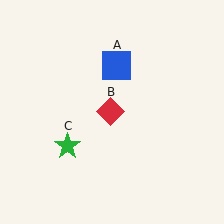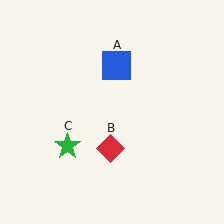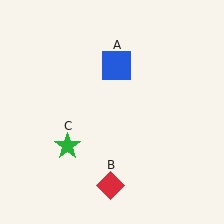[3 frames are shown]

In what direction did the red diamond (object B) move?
The red diamond (object B) moved down.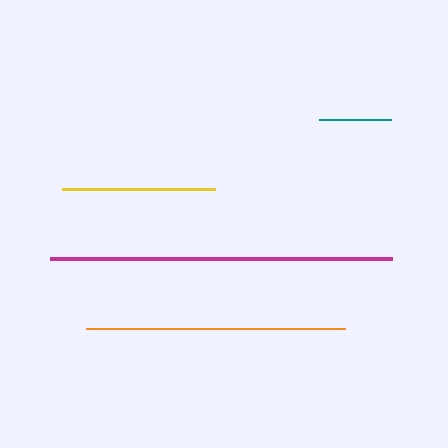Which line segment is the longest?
The magenta line is the longest at approximately 342 pixels.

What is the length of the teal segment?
The teal segment is approximately 72 pixels long.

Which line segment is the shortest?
The teal line is the shortest at approximately 72 pixels.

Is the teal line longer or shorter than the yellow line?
The yellow line is longer than the teal line.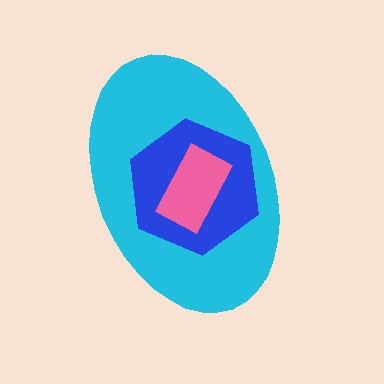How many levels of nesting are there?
3.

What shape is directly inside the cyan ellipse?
The blue hexagon.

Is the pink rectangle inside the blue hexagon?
Yes.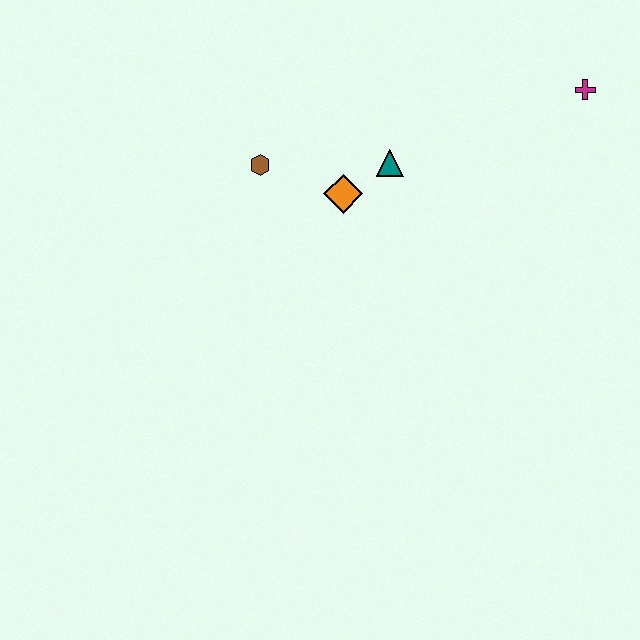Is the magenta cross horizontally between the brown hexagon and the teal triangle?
No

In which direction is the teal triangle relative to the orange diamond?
The teal triangle is to the right of the orange diamond.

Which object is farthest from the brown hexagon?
The magenta cross is farthest from the brown hexagon.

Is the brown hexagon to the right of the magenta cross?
No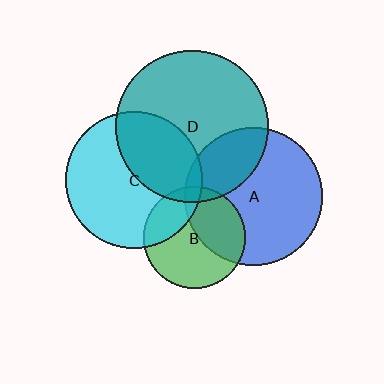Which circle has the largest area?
Circle D (teal).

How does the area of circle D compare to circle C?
Approximately 1.2 times.